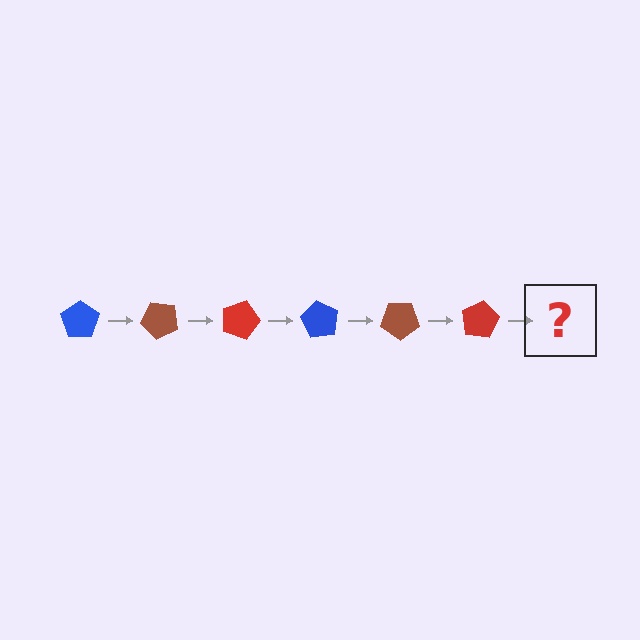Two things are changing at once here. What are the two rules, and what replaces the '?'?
The two rules are that it rotates 45 degrees each step and the color cycles through blue, brown, and red. The '?' should be a blue pentagon, rotated 270 degrees from the start.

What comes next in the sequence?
The next element should be a blue pentagon, rotated 270 degrees from the start.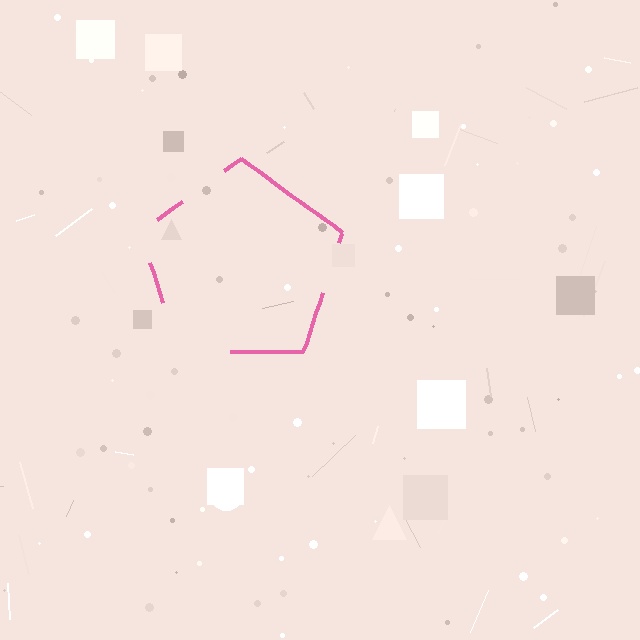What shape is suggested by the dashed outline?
The dashed outline suggests a pentagon.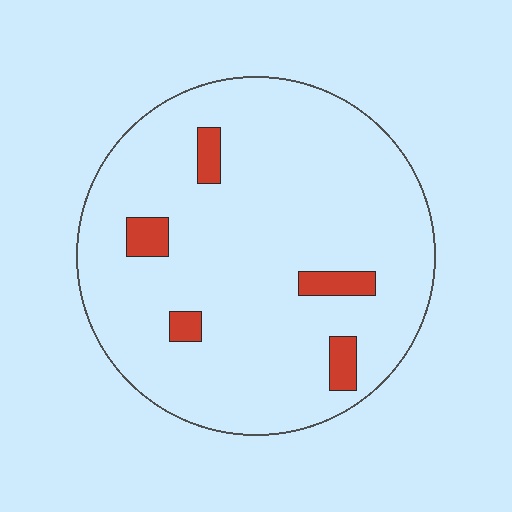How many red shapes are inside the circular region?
5.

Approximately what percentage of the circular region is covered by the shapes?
Approximately 5%.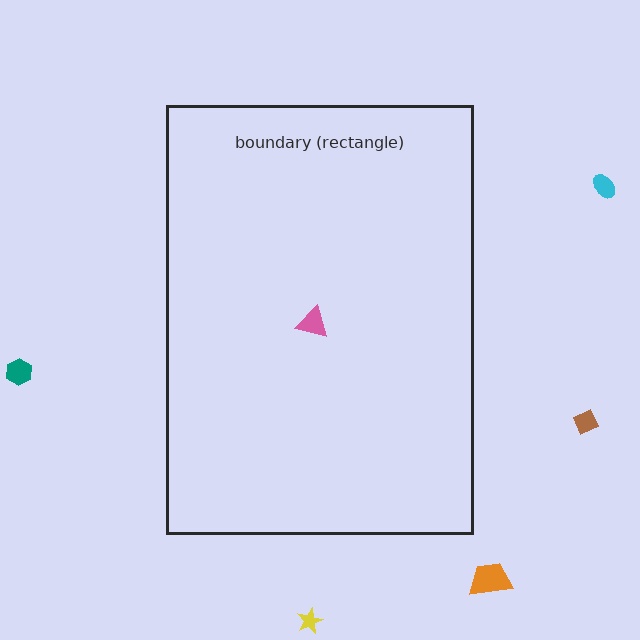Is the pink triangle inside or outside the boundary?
Inside.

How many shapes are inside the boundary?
1 inside, 5 outside.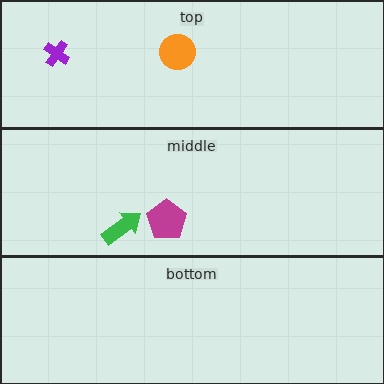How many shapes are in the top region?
2.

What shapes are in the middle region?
The magenta pentagon, the green arrow.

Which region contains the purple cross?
The top region.